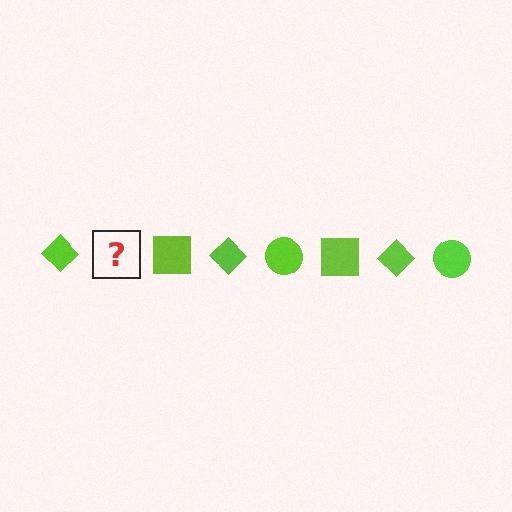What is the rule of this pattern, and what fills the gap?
The rule is that the pattern cycles through diamond, circle, square shapes in lime. The gap should be filled with a lime circle.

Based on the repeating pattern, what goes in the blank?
The blank should be a lime circle.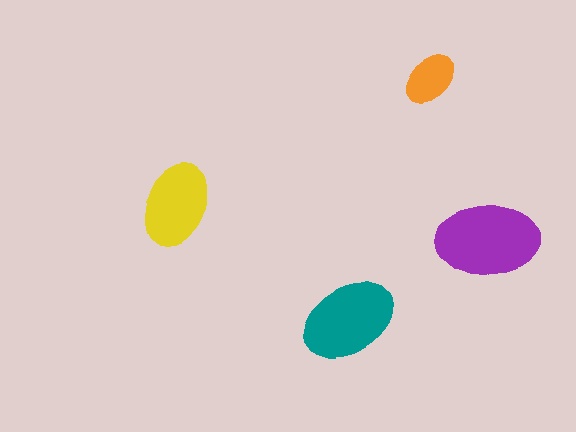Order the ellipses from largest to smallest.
the purple one, the teal one, the yellow one, the orange one.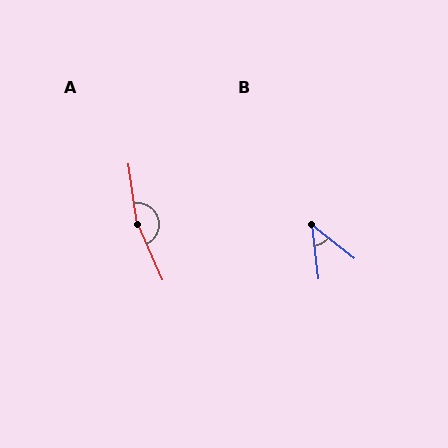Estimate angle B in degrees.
Approximately 45 degrees.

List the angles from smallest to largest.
B (45°), A (164°).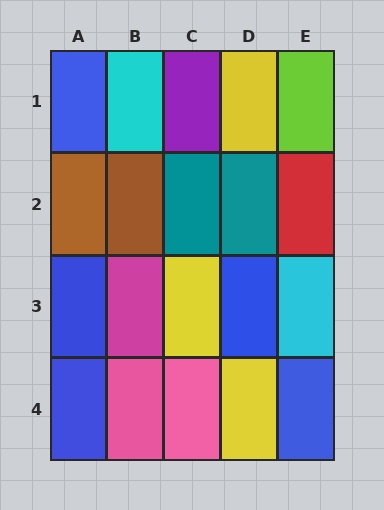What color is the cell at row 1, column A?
Blue.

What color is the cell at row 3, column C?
Yellow.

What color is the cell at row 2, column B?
Brown.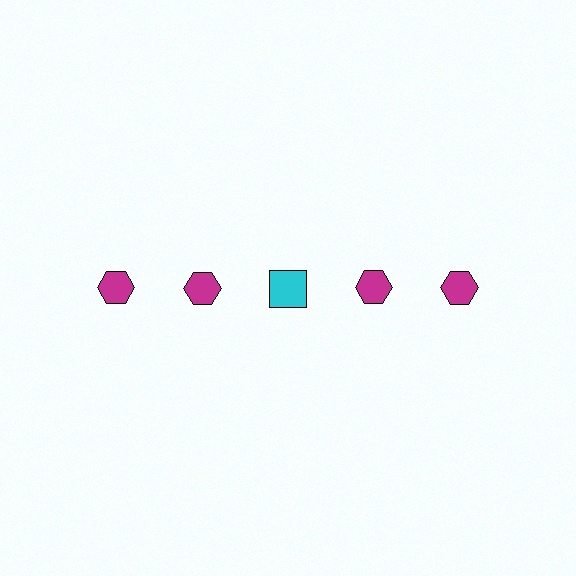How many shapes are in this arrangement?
There are 5 shapes arranged in a grid pattern.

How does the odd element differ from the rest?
It differs in both color (cyan instead of magenta) and shape (square instead of hexagon).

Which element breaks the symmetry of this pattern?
The cyan square in the top row, center column breaks the symmetry. All other shapes are magenta hexagons.